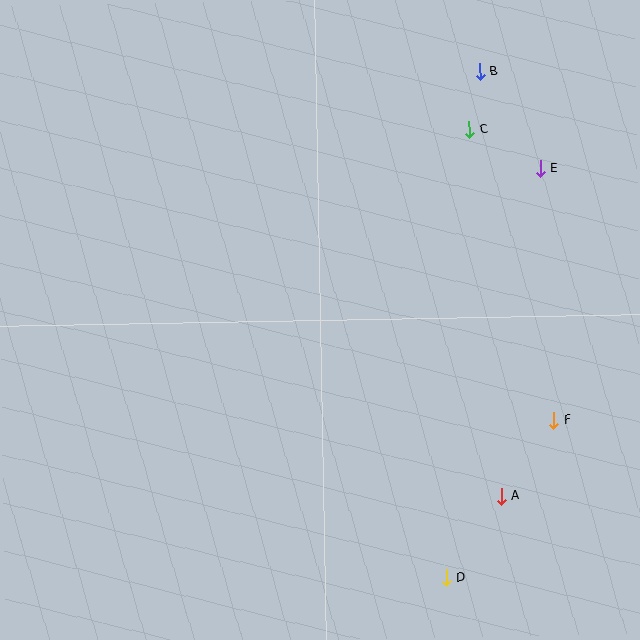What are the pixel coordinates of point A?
Point A is at (502, 496).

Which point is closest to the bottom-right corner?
Point A is closest to the bottom-right corner.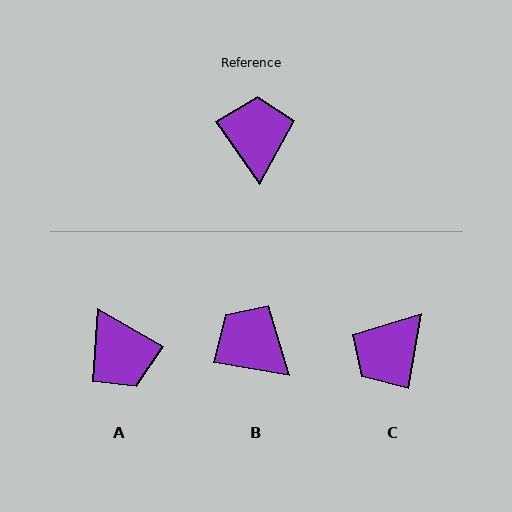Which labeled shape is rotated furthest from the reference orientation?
A, about 155 degrees away.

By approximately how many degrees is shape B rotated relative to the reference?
Approximately 45 degrees counter-clockwise.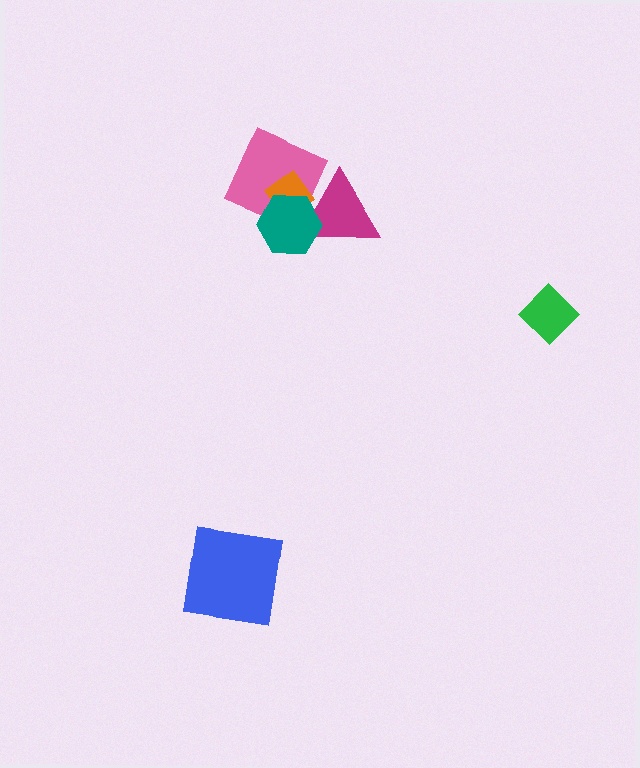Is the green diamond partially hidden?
No, no other shape covers it.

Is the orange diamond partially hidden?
Yes, it is partially covered by another shape.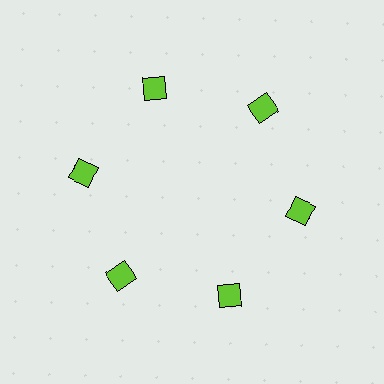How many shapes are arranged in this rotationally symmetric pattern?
There are 6 shapes, arranged in 6 groups of 1.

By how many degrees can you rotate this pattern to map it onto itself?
The pattern maps onto itself every 60 degrees of rotation.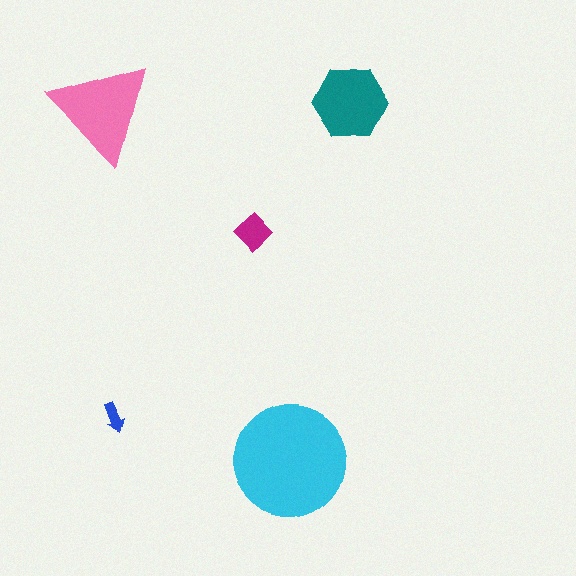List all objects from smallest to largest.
The blue arrow, the magenta diamond, the teal hexagon, the pink triangle, the cyan circle.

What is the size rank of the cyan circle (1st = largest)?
1st.